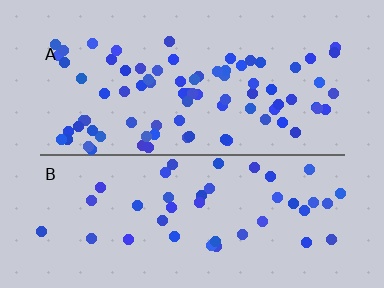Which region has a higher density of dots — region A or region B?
A (the top).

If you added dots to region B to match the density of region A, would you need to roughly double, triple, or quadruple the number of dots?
Approximately double.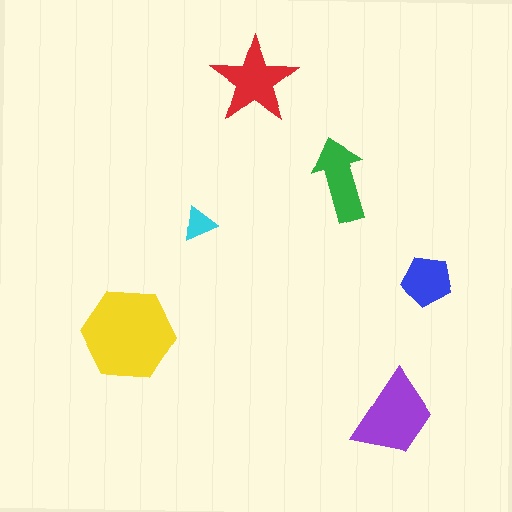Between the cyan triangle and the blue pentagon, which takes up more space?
The blue pentagon.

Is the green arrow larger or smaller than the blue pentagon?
Larger.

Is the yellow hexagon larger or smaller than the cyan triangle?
Larger.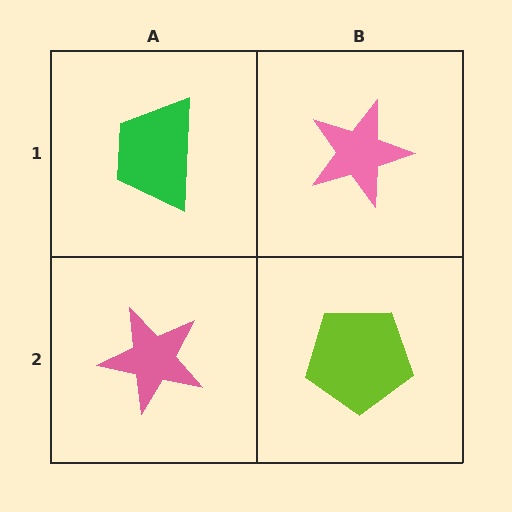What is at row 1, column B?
A pink star.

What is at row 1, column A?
A green trapezoid.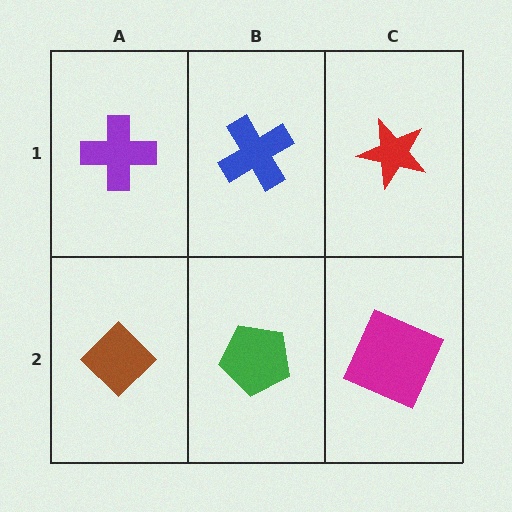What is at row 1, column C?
A red star.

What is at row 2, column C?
A magenta square.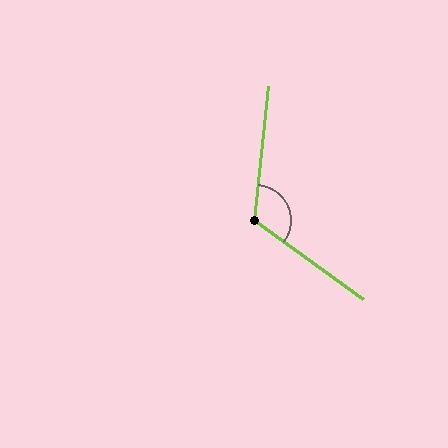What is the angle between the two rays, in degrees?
Approximately 120 degrees.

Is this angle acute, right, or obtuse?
It is obtuse.